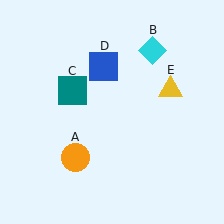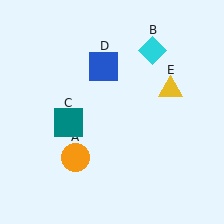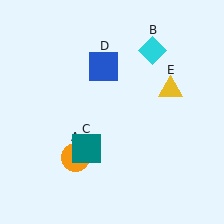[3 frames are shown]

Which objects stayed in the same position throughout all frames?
Orange circle (object A) and cyan diamond (object B) and blue square (object D) and yellow triangle (object E) remained stationary.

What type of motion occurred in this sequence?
The teal square (object C) rotated counterclockwise around the center of the scene.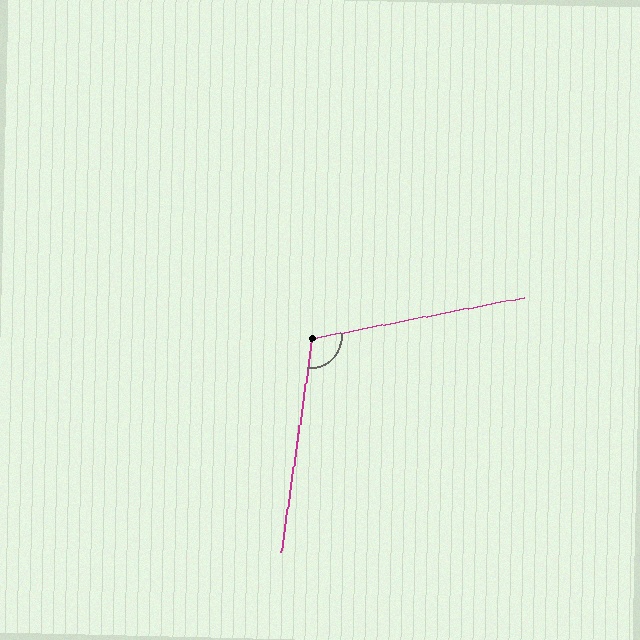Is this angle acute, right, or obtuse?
It is obtuse.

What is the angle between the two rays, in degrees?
Approximately 109 degrees.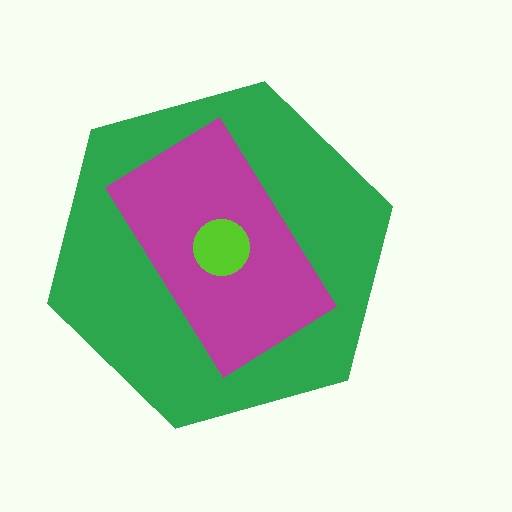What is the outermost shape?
The green hexagon.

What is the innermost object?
The lime circle.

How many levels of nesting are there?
3.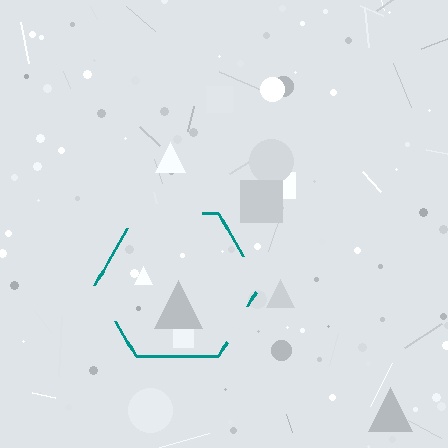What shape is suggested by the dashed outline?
The dashed outline suggests a hexagon.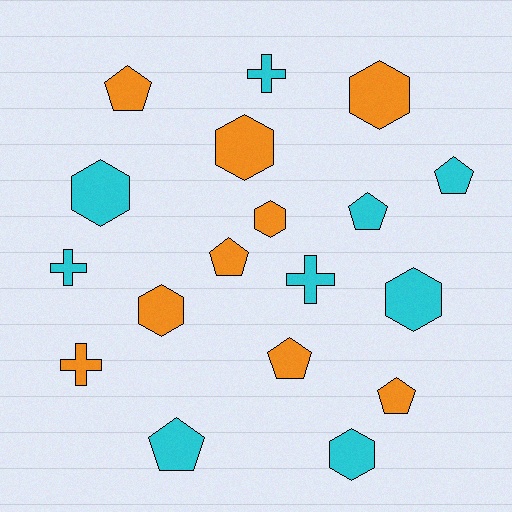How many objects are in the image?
There are 18 objects.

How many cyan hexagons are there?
There are 3 cyan hexagons.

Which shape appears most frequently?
Pentagon, with 7 objects.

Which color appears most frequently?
Cyan, with 9 objects.